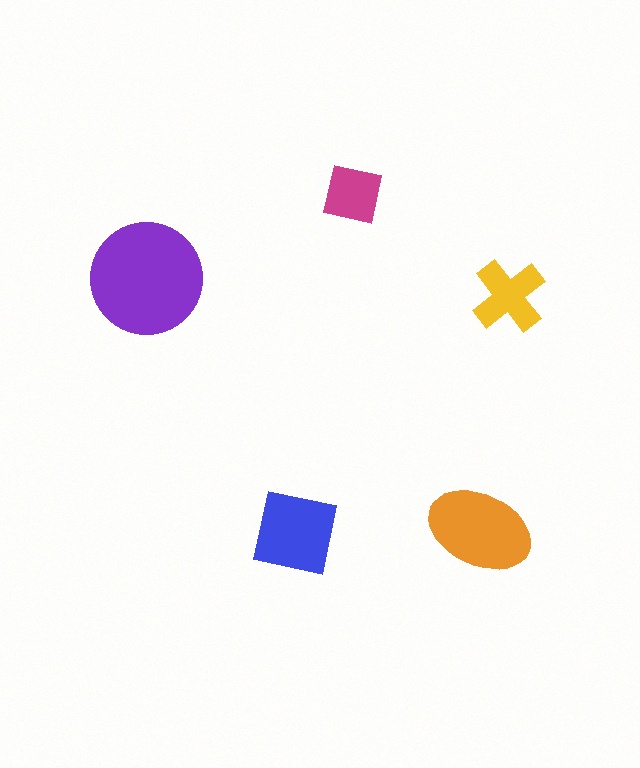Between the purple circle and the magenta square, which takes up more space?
The purple circle.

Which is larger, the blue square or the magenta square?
The blue square.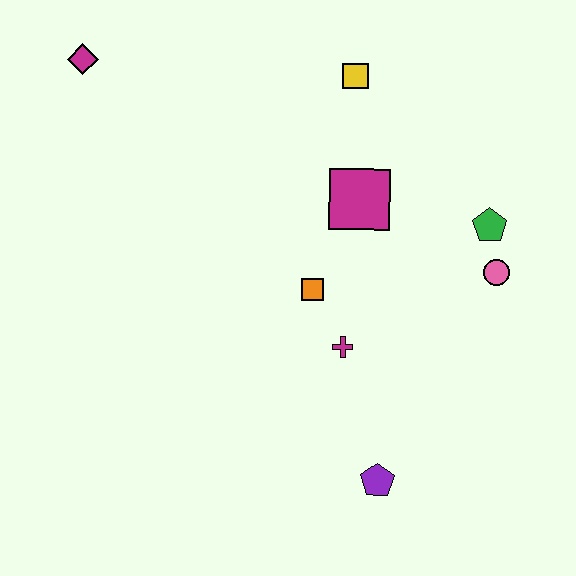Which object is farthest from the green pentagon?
The magenta diamond is farthest from the green pentagon.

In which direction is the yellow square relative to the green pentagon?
The yellow square is above the green pentagon.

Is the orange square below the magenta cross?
No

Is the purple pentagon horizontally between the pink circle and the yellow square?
Yes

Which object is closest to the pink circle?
The green pentagon is closest to the pink circle.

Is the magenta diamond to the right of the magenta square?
No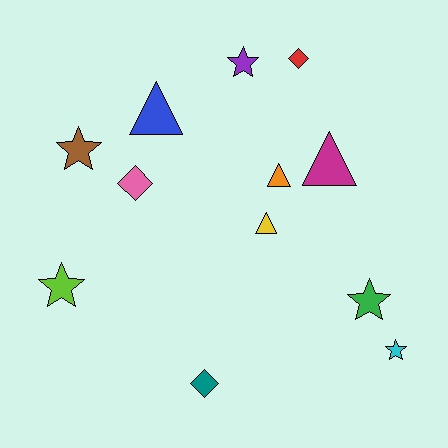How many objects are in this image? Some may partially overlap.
There are 12 objects.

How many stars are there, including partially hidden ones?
There are 5 stars.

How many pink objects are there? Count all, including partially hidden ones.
There is 1 pink object.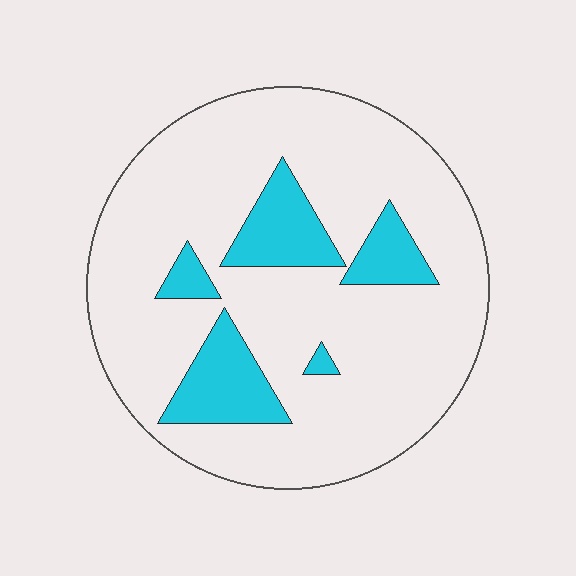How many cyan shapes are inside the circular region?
5.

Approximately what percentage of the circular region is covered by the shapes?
Approximately 15%.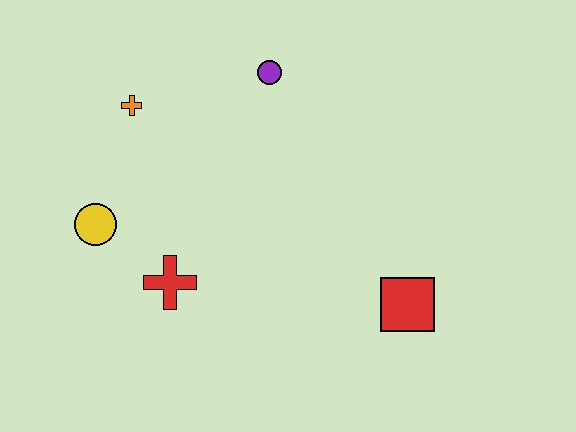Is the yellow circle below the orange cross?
Yes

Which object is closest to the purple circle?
The orange cross is closest to the purple circle.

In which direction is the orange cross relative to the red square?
The orange cross is to the left of the red square.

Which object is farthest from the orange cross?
The red square is farthest from the orange cross.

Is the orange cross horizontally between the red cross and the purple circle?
No